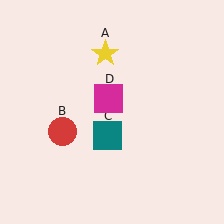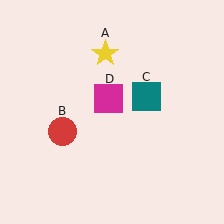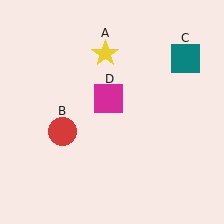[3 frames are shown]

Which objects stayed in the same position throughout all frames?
Yellow star (object A) and red circle (object B) and magenta square (object D) remained stationary.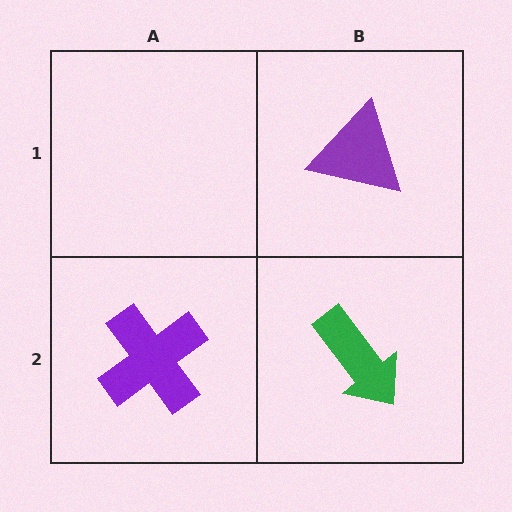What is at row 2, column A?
A purple cross.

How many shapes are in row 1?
1 shape.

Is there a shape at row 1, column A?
No, that cell is empty.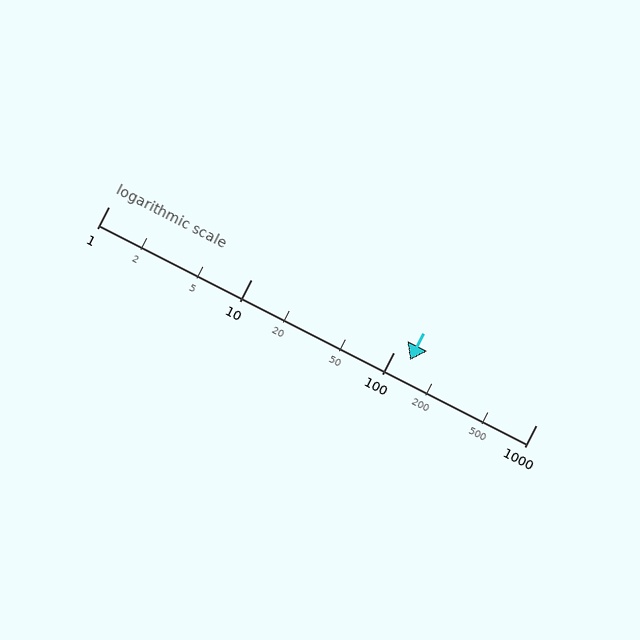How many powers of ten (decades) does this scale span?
The scale spans 3 decades, from 1 to 1000.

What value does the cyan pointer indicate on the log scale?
The pointer indicates approximately 130.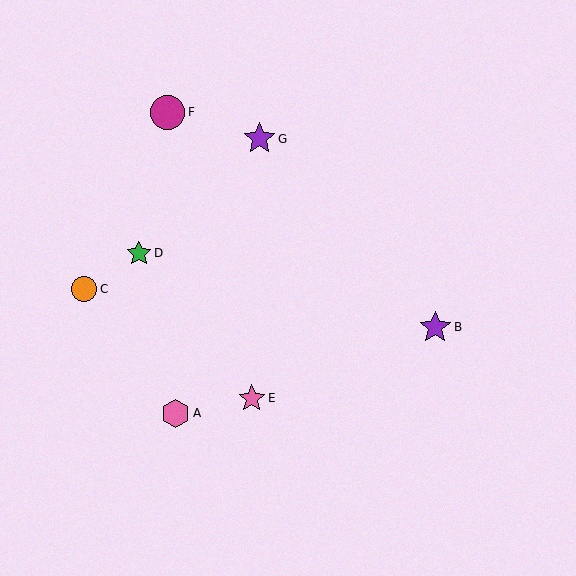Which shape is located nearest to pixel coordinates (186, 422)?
The pink hexagon (labeled A) at (175, 413) is nearest to that location.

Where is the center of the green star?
The center of the green star is at (139, 253).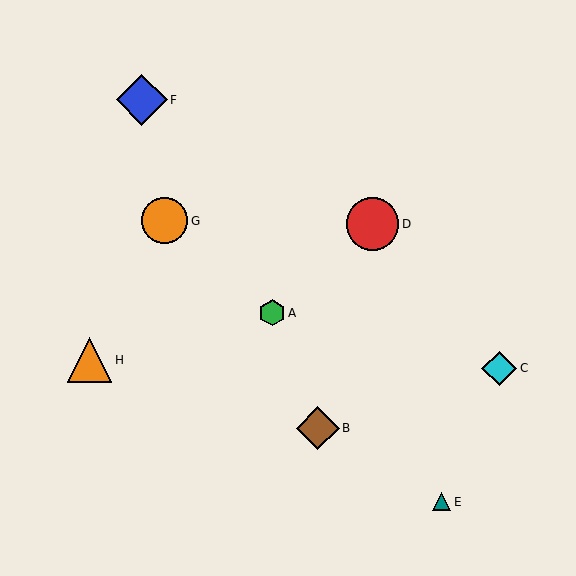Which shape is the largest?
The red circle (labeled D) is the largest.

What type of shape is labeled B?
Shape B is a brown diamond.